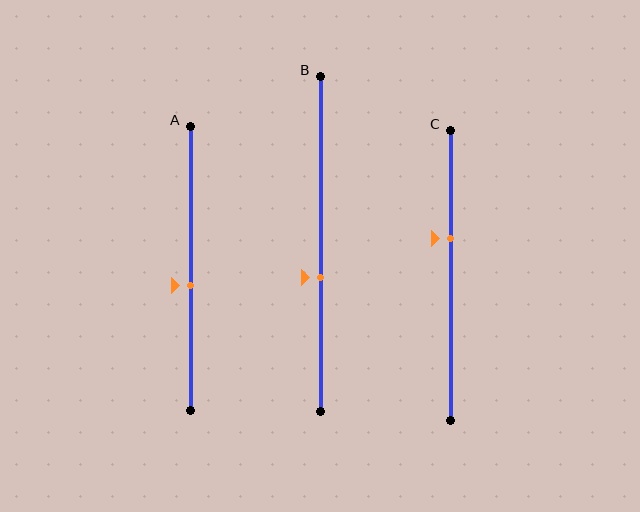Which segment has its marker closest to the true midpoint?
Segment A has its marker closest to the true midpoint.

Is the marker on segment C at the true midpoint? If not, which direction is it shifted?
No, the marker on segment C is shifted upward by about 13% of the segment length.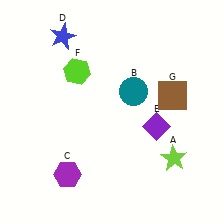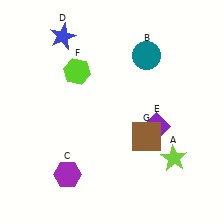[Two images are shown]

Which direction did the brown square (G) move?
The brown square (G) moved down.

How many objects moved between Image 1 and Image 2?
2 objects moved between the two images.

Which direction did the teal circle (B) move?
The teal circle (B) moved up.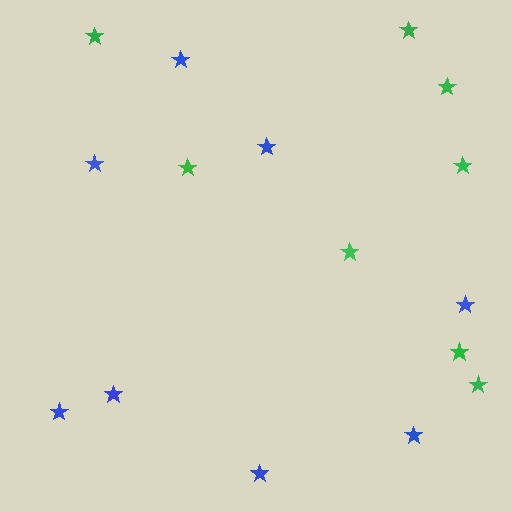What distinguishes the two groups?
There are 2 groups: one group of blue stars (8) and one group of green stars (8).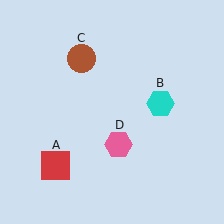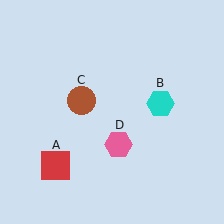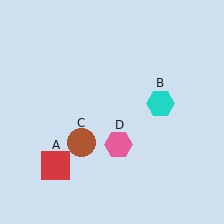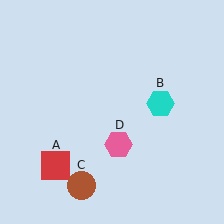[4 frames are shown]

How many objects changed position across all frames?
1 object changed position: brown circle (object C).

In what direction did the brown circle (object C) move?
The brown circle (object C) moved down.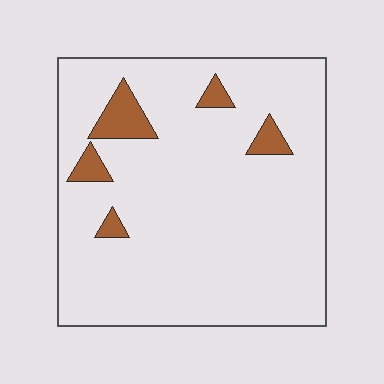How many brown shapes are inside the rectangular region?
5.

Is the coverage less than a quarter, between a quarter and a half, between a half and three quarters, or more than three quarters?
Less than a quarter.